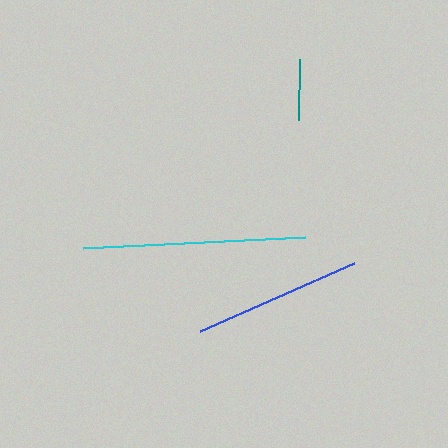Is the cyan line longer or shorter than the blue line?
The cyan line is longer than the blue line.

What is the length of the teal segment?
The teal segment is approximately 62 pixels long.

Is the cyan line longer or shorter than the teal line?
The cyan line is longer than the teal line.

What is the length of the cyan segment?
The cyan segment is approximately 222 pixels long.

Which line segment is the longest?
The cyan line is the longest at approximately 222 pixels.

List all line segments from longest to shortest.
From longest to shortest: cyan, blue, teal.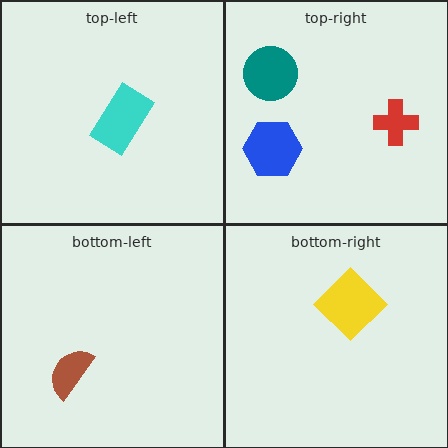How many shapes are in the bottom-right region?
1.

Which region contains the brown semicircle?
The bottom-left region.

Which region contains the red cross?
The top-right region.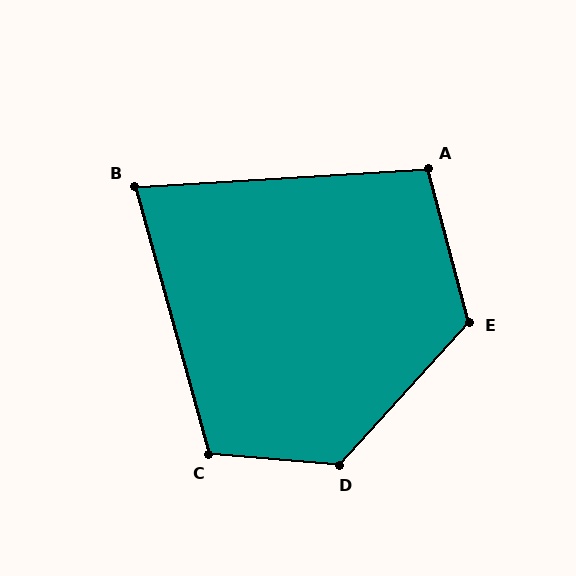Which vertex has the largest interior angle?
D, at approximately 128 degrees.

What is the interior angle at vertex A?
Approximately 101 degrees (obtuse).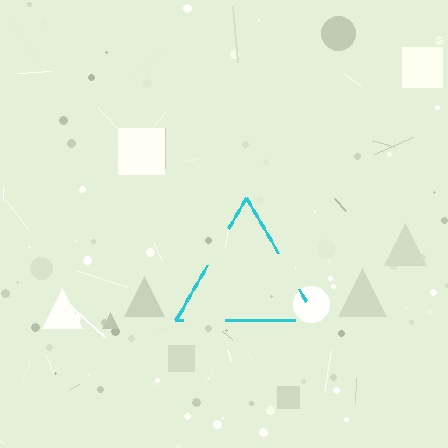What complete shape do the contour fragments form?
The contour fragments form a triangle.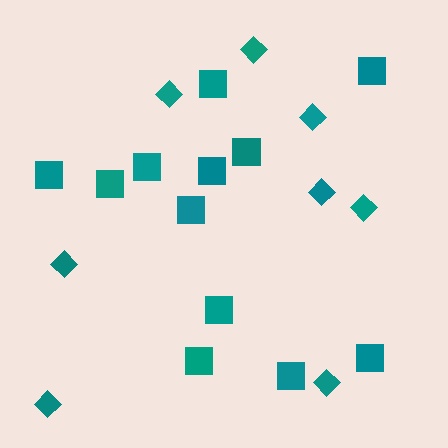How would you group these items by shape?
There are 2 groups: one group of squares (12) and one group of diamonds (8).